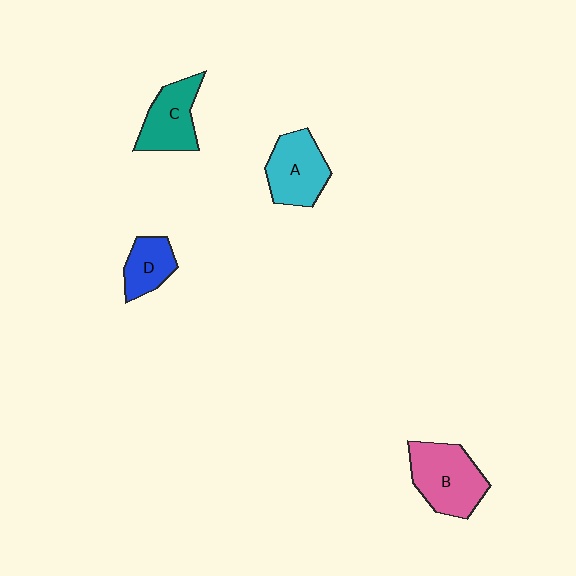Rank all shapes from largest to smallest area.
From largest to smallest: B (pink), A (cyan), C (teal), D (blue).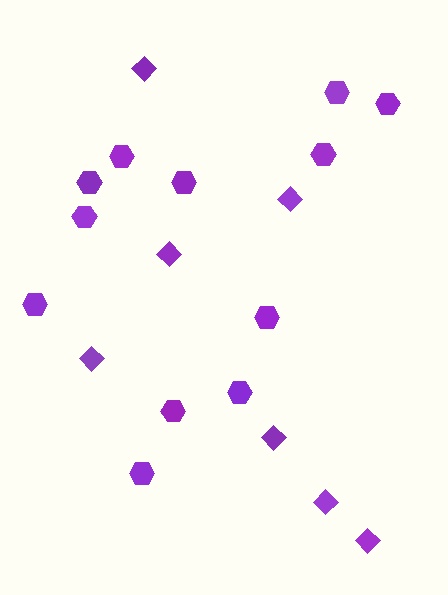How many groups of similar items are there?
There are 2 groups: one group of hexagons (12) and one group of diamonds (7).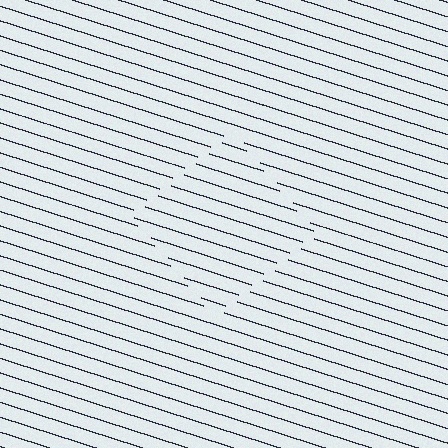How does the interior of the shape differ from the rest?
The interior of the shape contains the same grating, shifted by half a period — the contour is defined by the phase discontinuity where line-ends from the inner and outer gratings abut.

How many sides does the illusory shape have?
4 sides — the line-ends trace a square.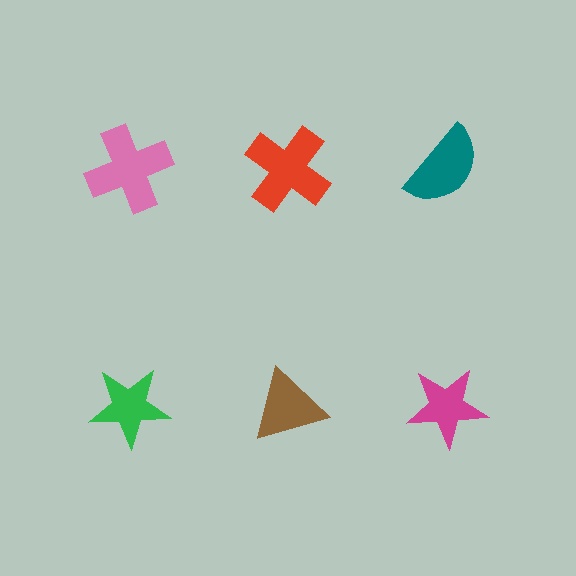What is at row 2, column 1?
A green star.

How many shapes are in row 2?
3 shapes.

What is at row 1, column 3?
A teal semicircle.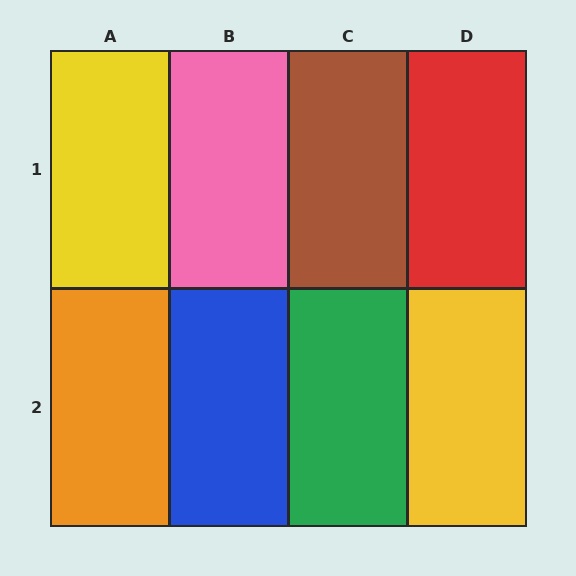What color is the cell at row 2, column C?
Green.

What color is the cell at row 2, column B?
Blue.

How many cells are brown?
1 cell is brown.